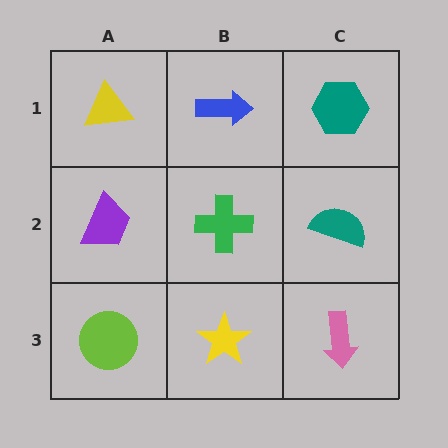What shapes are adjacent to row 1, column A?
A purple trapezoid (row 2, column A), a blue arrow (row 1, column B).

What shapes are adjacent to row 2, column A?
A yellow triangle (row 1, column A), a lime circle (row 3, column A), a green cross (row 2, column B).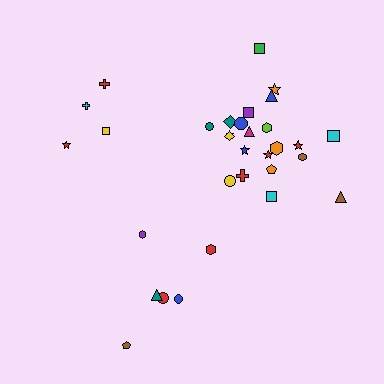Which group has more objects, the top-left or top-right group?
The top-right group.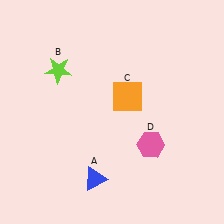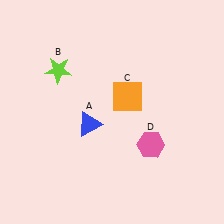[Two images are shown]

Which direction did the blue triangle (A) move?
The blue triangle (A) moved up.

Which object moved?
The blue triangle (A) moved up.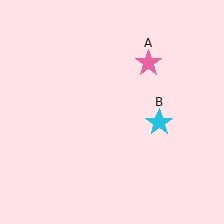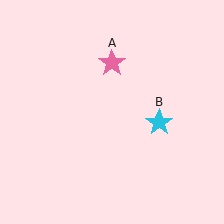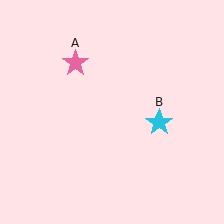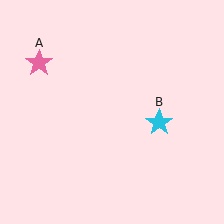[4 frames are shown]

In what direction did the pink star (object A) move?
The pink star (object A) moved left.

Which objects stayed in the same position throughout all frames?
Cyan star (object B) remained stationary.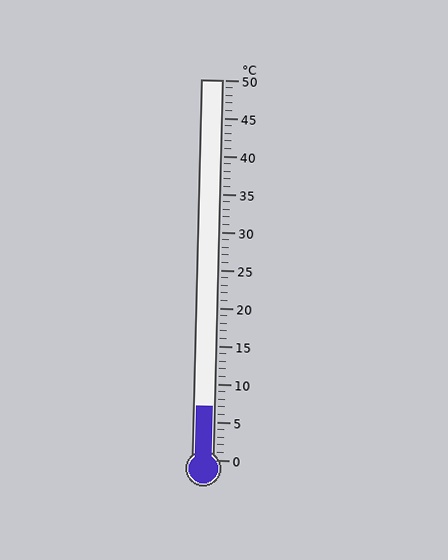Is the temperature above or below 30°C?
The temperature is below 30°C.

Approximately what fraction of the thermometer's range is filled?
The thermometer is filled to approximately 15% of its range.